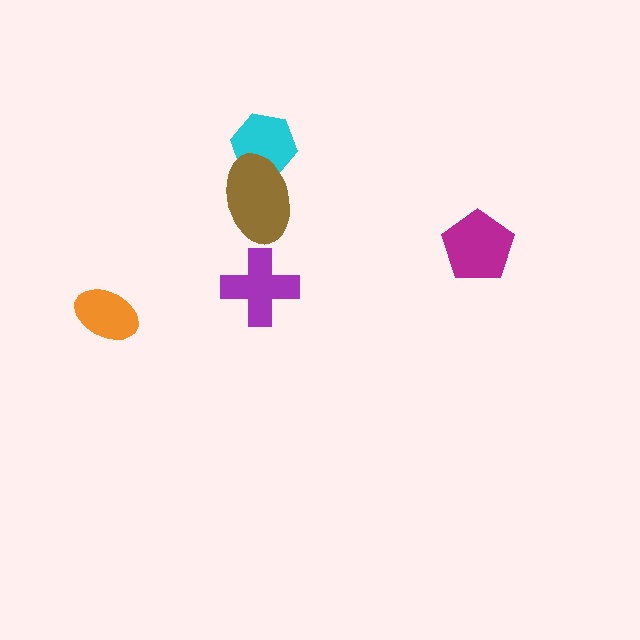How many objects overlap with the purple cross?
0 objects overlap with the purple cross.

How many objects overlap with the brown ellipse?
1 object overlaps with the brown ellipse.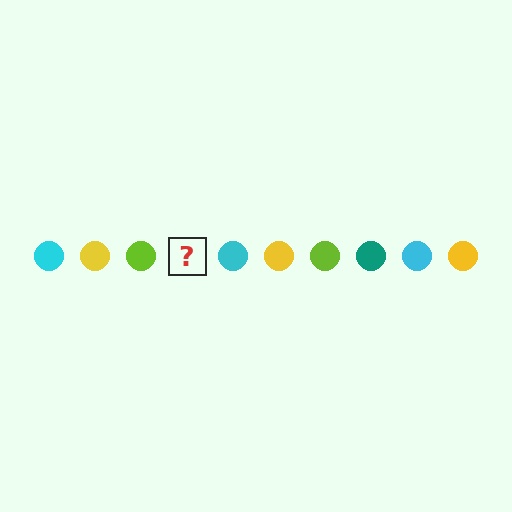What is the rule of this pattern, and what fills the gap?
The rule is that the pattern cycles through cyan, yellow, lime, teal circles. The gap should be filled with a teal circle.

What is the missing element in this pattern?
The missing element is a teal circle.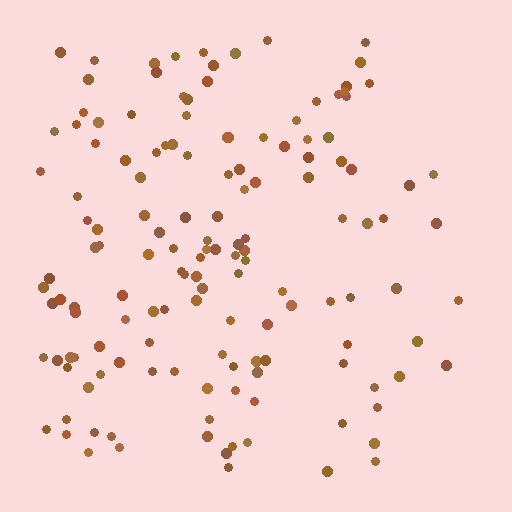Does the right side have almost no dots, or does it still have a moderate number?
Still a moderate number, just noticeably fewer than the left.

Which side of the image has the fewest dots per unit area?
The right.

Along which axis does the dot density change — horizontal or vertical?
Horizontal.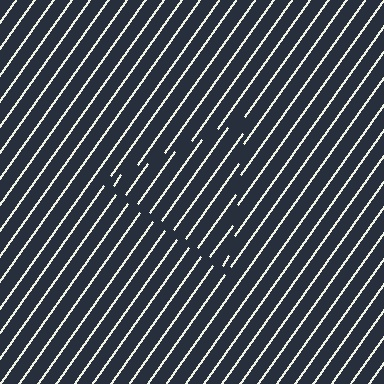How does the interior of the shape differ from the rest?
The interior of the shape contains the same grating, shifted by half a period — the contour is defined by the phase discontinuity where line-ends from the inner and outer gratings abut.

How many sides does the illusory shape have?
3 sides — the line-ends trace a triangle.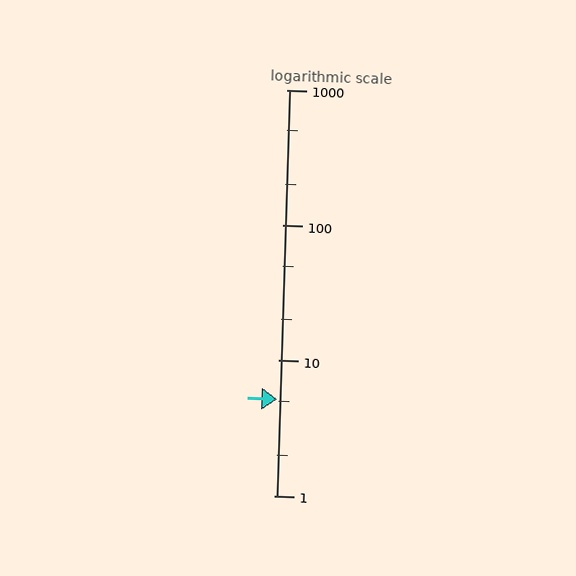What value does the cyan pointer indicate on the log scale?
The pointer indicates approximately 5.2.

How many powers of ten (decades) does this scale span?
The scale spans 3 decades, from 1 to 1000.